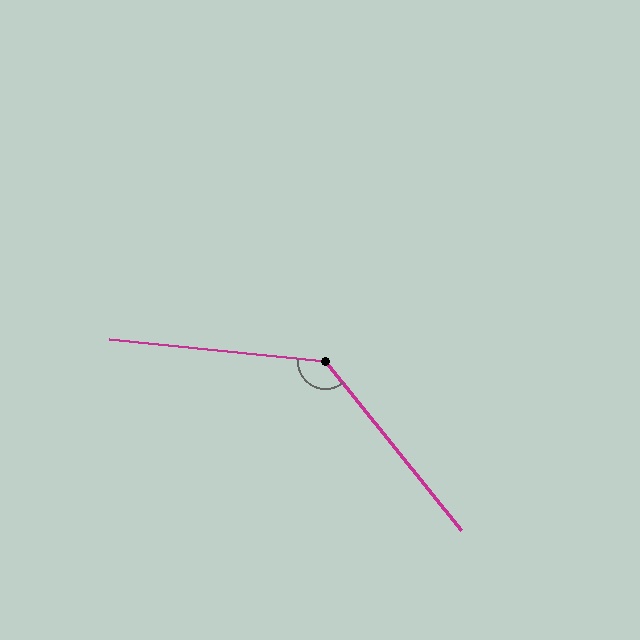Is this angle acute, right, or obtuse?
It is obtuse.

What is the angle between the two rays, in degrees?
Approximately 135 degrees.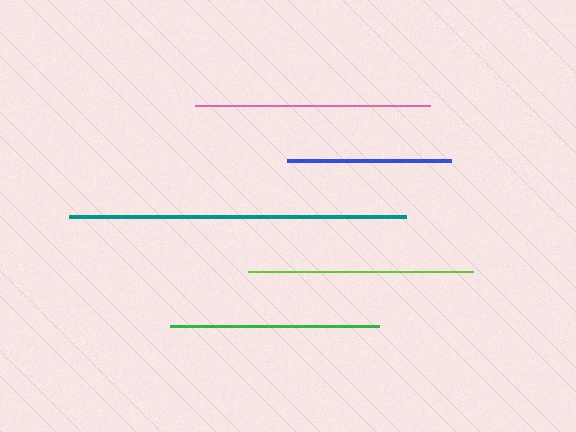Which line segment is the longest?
The teal line is the longest at approximately 336 pixels.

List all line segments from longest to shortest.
From longest to shortest: teal, pink, lime, green, blue.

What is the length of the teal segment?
The teal segment is approximately 336 pixels long.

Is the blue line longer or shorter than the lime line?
The lime line is longer than the blue line.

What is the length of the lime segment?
The lime segment is approximately 225 pixels long.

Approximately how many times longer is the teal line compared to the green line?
The teal line is approximately 1.6 times the length of the green line.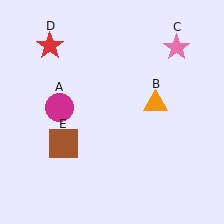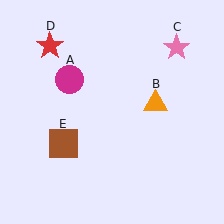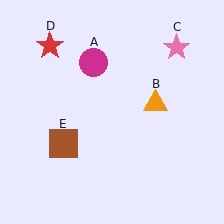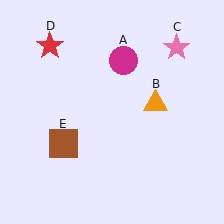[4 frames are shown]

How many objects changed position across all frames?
1 object changed position: magenta circle (object A).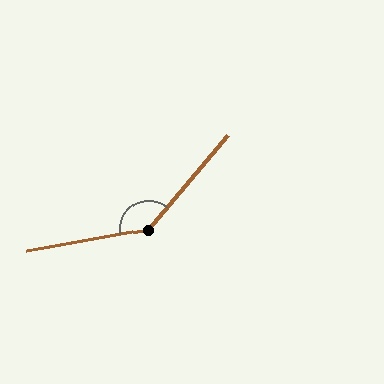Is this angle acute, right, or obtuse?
It is obtuse.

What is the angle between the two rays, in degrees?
Approximately 141 degrees.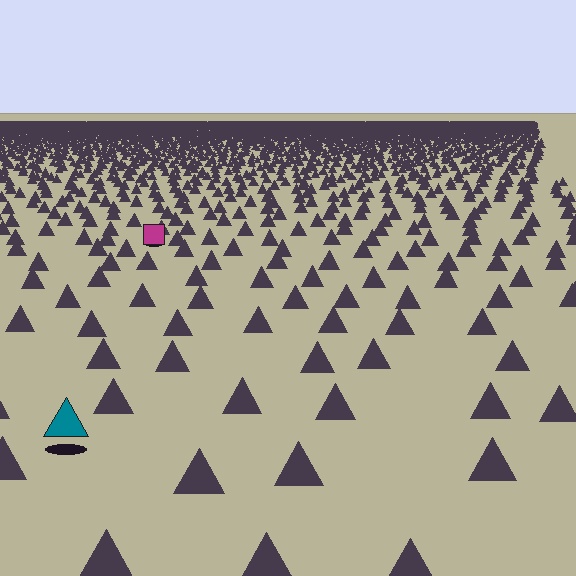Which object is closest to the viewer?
The teal triangle is closest. The texture marks near it are larger and more spread out.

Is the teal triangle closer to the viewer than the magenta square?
Yes. The teal triangle is closer — you can tell from the texture gradient: the ground texture is coarser near it.